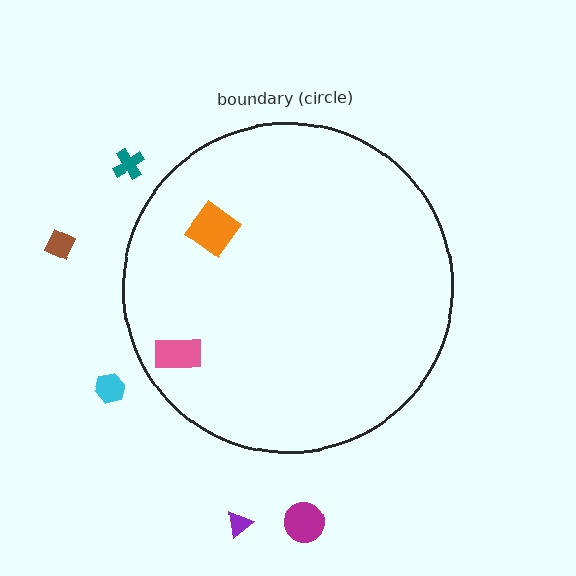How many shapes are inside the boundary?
2 inside, 5 outside.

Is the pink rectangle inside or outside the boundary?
Inside.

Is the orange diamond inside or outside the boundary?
Inside.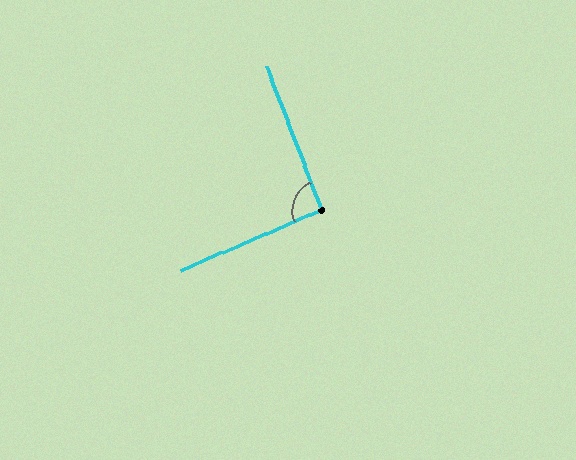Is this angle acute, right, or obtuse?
It is approximately a right angle.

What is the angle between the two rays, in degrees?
Approximately 92 degrees.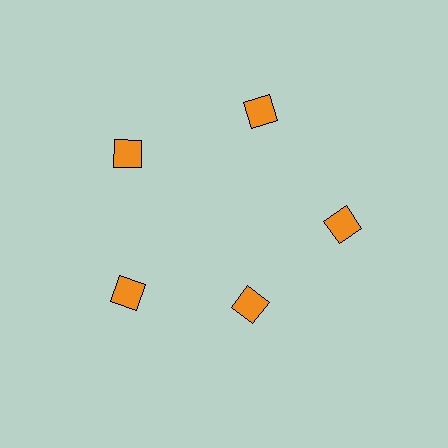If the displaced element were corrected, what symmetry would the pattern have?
It would have 5-fold rotational symmetry — the pattern would map onto itself every 72 degrees.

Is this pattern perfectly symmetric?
No. The 5 orange squares are arranged in a ring, but one element near the 5 o'clock position is pulled inward toward the center, breaking the 5-fold rotational symmetry.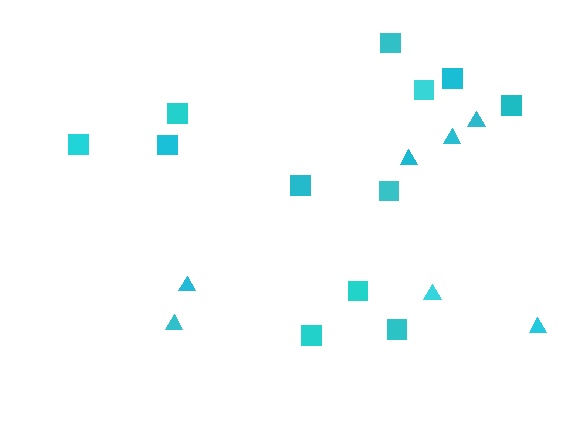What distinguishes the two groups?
There are 2 groups: one group of triangles (7) and one group of squares (12).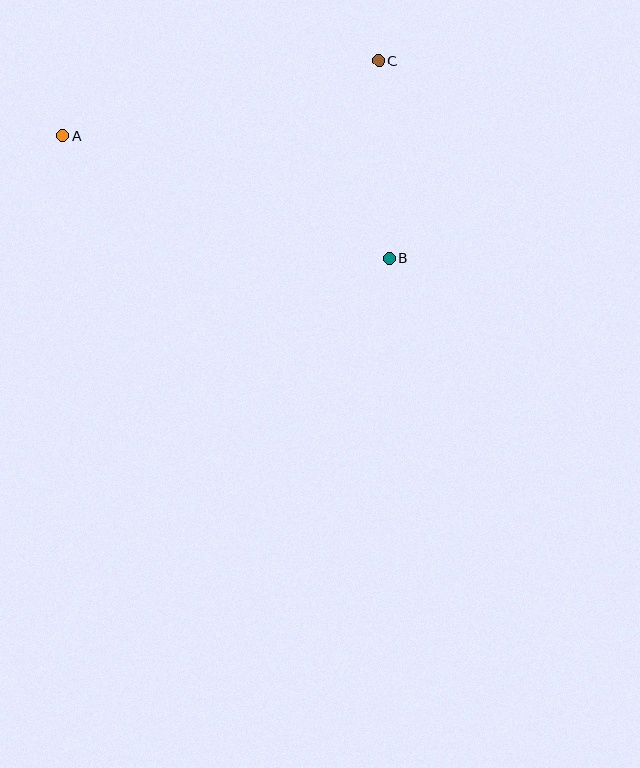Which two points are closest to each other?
Points B and C are closest to each other.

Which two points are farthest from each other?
Points A and B are farthest from each other.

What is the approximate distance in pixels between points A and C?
The distance between A and C is approximately 325 pixels.